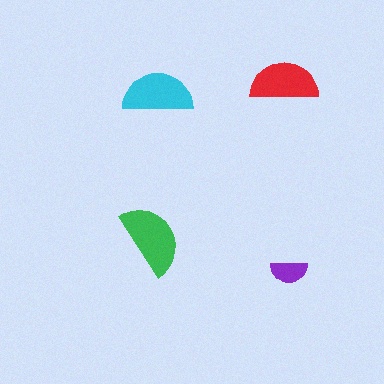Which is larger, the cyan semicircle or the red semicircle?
The cyan one.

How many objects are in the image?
There are 4 objects in the image.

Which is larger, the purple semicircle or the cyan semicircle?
The cyan one.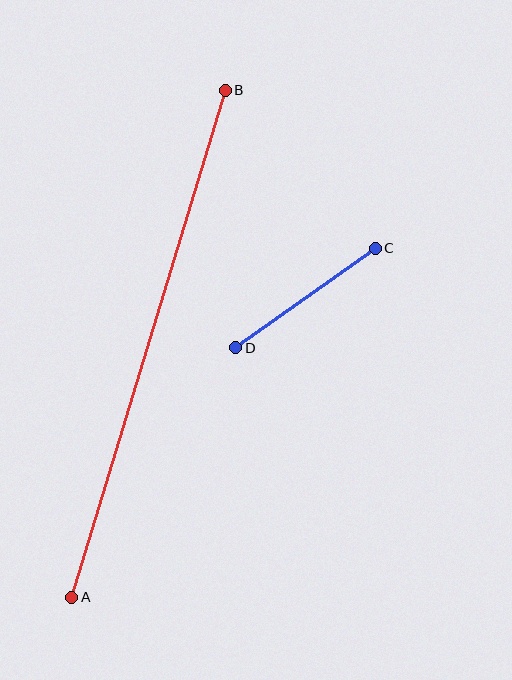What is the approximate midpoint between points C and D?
The midpoint is at approximately (305, 298) pixels.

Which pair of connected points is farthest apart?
Points A and B are farthest apart.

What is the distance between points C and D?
The distance is approximately 171 pixels.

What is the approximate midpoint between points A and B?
The midpoint is at approximately (149, 344) pixels.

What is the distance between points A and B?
The distance is approximately 530 pixels.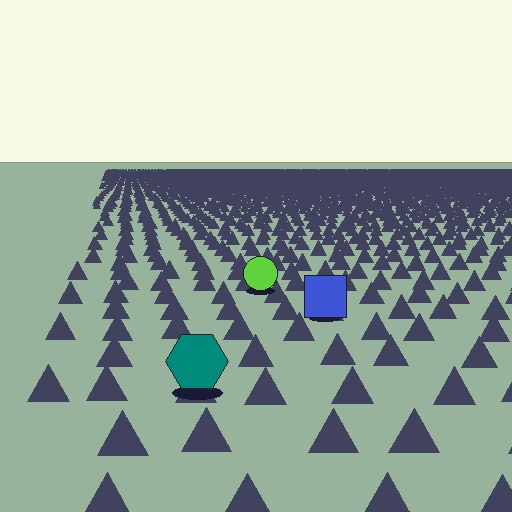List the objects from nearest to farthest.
From nearest to farthest: the teal hexagon, the blue square, the lime circle.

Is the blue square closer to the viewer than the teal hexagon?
No. The teal hexagon is closer — you can tell from the texture gradient: the ground texture is coarser near it.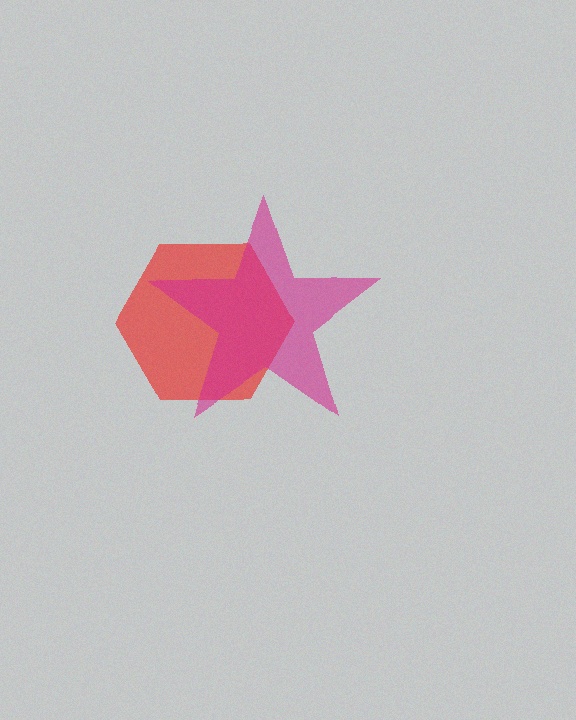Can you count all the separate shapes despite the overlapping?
Yes, there are 2 separate shapes.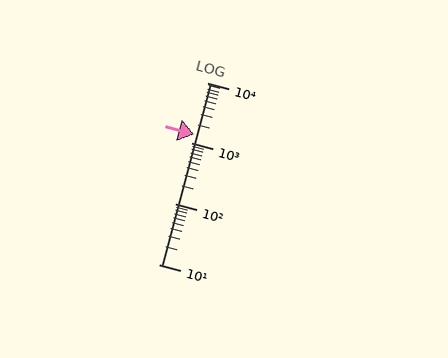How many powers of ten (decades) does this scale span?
The scale spans 3 decades, from 10 to 10000.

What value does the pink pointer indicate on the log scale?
The pointer indicates approximately 1400.